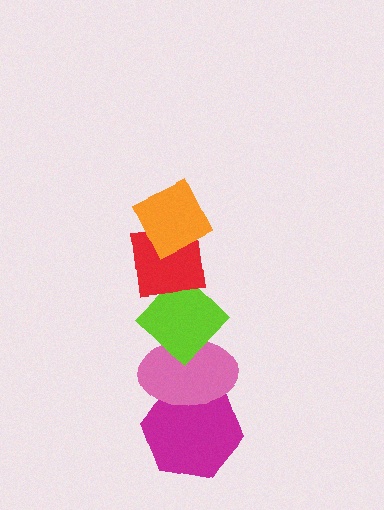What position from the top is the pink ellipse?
The pink ellipse is 4th from the top.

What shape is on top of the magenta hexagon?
The pink ellipse is on top of the magenta hexagon.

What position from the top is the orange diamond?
The orange diamond is 1st from the top.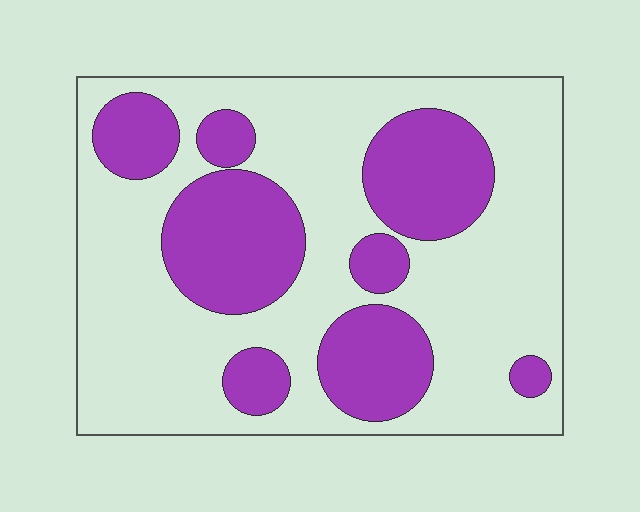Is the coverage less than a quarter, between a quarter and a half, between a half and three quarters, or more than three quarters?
Between a quarter and a half.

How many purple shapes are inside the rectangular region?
8.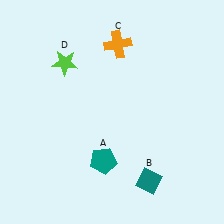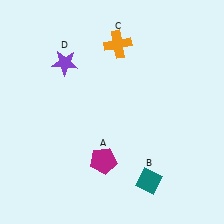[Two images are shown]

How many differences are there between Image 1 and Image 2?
There are 2 differences between the two images.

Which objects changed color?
A changed from teal to magenta. D changed from lime to purple.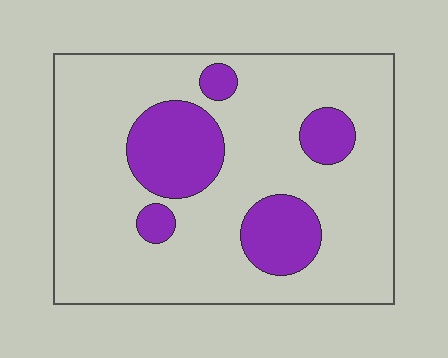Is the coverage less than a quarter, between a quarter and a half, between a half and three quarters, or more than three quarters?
Less than a quarter.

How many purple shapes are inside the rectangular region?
5.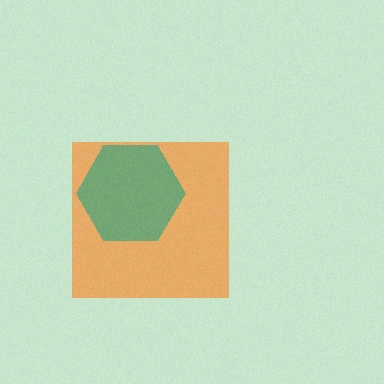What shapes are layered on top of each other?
The layered shapes are: an orange square, a teal hexagon.